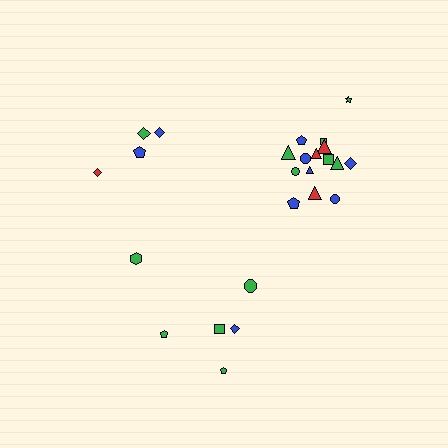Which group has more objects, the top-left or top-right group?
The top-right group.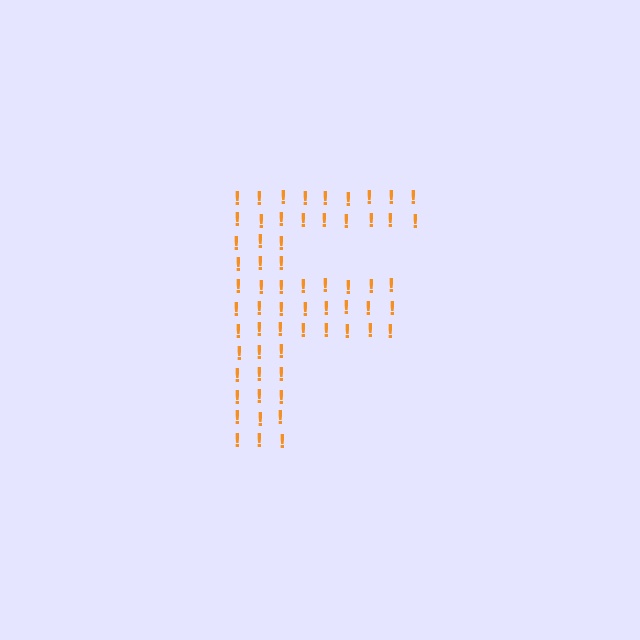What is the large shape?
The large shape is the letter F.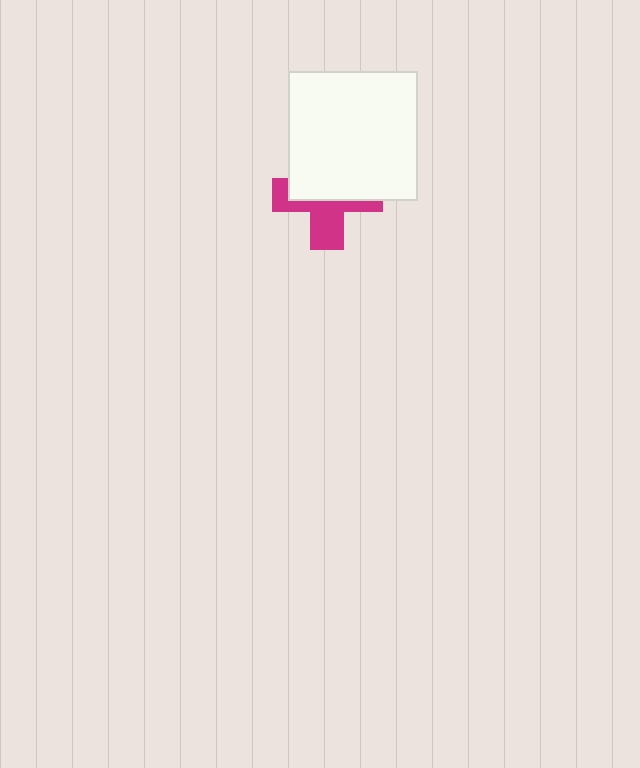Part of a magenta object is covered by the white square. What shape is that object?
It is a cross.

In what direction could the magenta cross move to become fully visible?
The magenta cross could move down. That would shift it out from behind the white square entirely.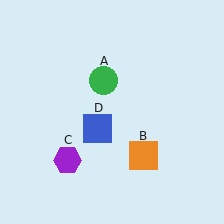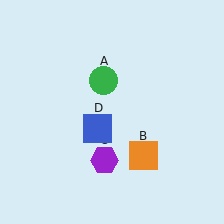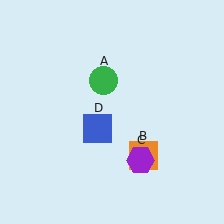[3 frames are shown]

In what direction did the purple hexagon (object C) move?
The purple hexagon (object C) moved right.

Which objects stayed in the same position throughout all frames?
Green circle (object A) and orange square (object B) and blue square (object D) remained stationary.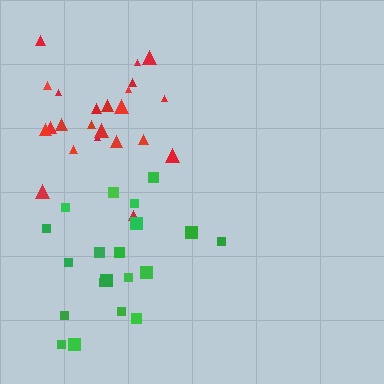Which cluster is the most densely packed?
Red.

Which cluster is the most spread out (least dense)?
Green.